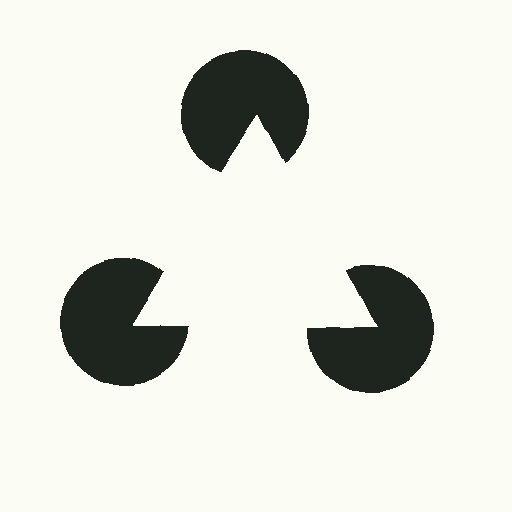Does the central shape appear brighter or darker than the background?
It typically appears slightly brighter than the background, even though no actual brightness change is drawn.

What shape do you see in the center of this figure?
An illusory triangle — its edges are inferred from the aligned wedge cuts in the pac-man discs, not physically drawn.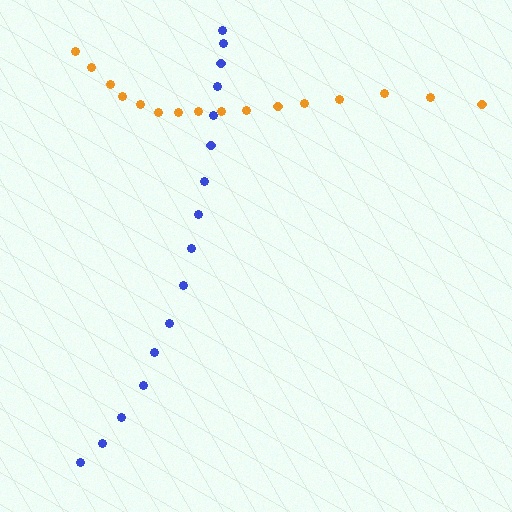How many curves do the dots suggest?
There are 2 distinct paths.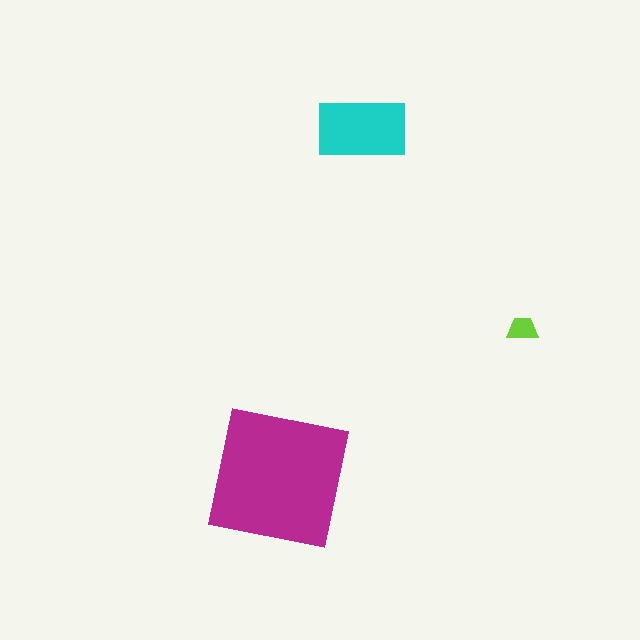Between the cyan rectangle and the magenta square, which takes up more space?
The magenta square.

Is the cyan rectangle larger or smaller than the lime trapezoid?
Larger.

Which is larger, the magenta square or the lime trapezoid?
The magenta square.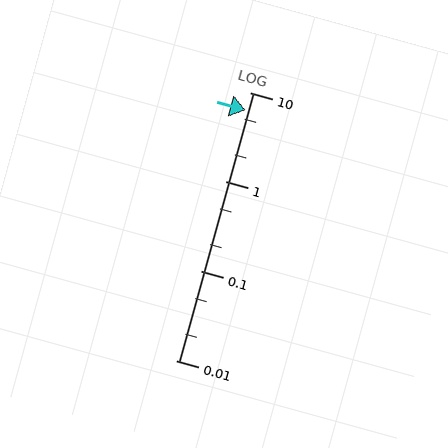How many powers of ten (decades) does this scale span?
The scale spans 3 decades, from 0.01 to 10.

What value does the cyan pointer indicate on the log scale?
The pointer indicates approximately 6.3.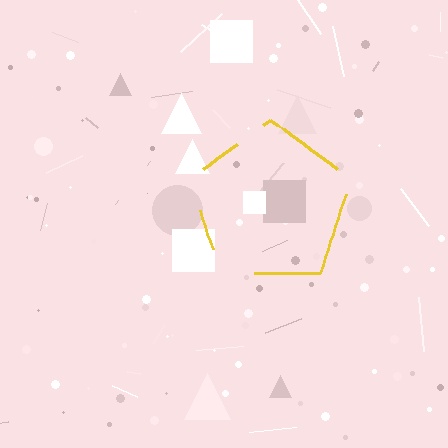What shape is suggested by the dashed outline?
The dashed outline suggests a pentagon.